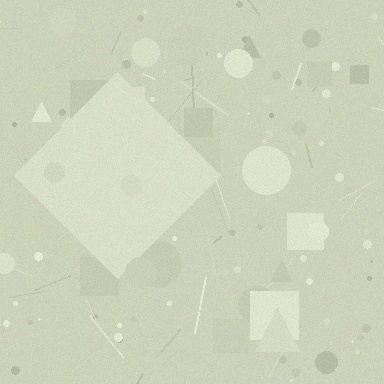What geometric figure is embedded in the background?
A diamond is embedded in the background.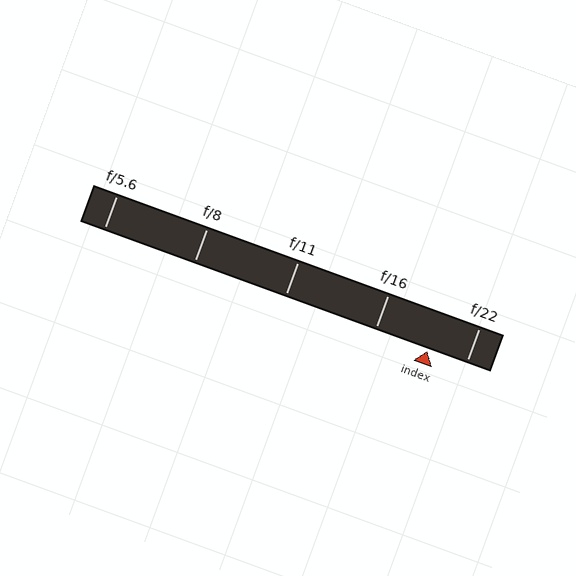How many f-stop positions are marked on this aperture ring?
There are 5 f-stop positions marked.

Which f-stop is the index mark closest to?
The index mark is closest to f/22.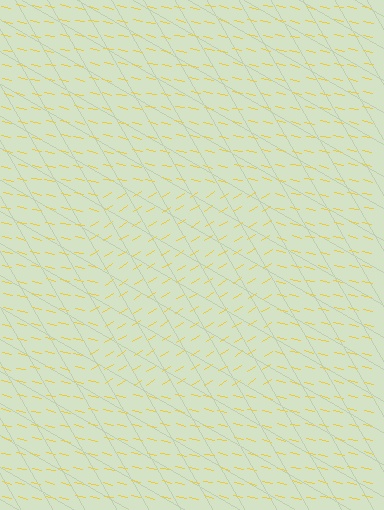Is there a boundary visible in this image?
Yes, there is a texture boundary formed by a change in line orientation.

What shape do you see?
I see a rectangle.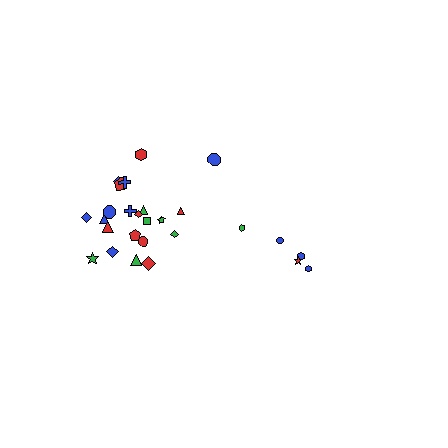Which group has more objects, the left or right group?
The left group.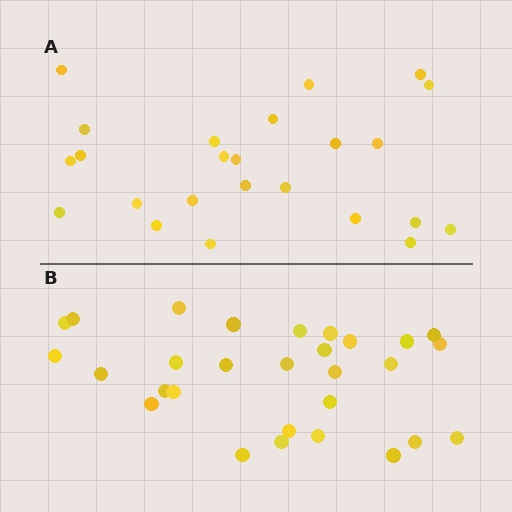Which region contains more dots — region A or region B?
Region B (the bottom region) has more dots.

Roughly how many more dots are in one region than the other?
Region B has about 5 more dots than region A.